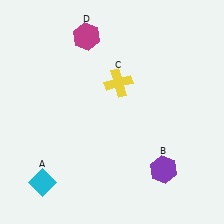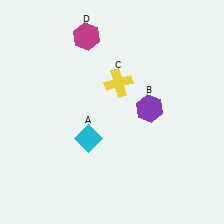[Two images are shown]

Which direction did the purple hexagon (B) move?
The purple hexagon (B) moved up.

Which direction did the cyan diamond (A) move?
The cyan diamond (A) moved right.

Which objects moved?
The objects that moved are: the cyan diamond (A), the purple hexagon (B).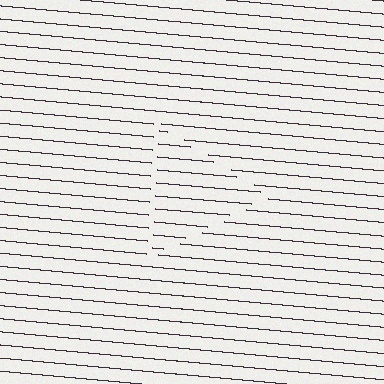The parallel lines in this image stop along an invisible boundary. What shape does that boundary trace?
An illusory triangle. The interior of the shape contains the same grating, shifted by half a period — the contour is defined by the phase discontinuity where line-ends from the inner and outer gratings abut.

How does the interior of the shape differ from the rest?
The interior of the shape contains the same grating, shifted by half a period — the contour is defined by the phase discontinuity where line-ends from the inner and outer gratings abut.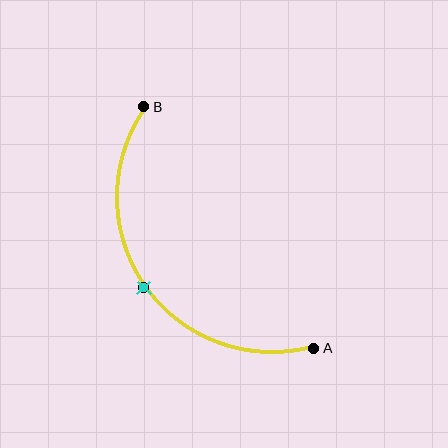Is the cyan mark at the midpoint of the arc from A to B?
Yes. The cyan mark lies on the arc at equal arc-length from both A and B — it is the arc midpoint.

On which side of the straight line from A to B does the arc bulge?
The arc bulges below and to the left of the straight line connecting A and B.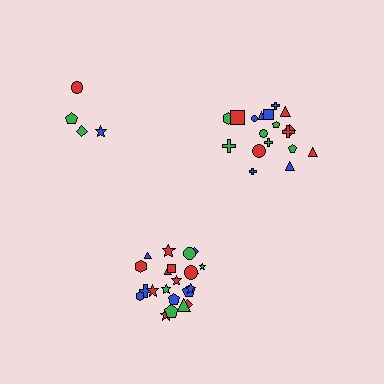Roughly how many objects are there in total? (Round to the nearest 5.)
Roughly 45 objects in total.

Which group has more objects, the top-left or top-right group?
The top-right group.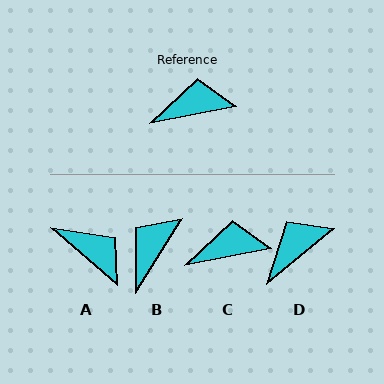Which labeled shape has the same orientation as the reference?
C.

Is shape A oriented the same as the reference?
No, it is off by about 53 degrees.